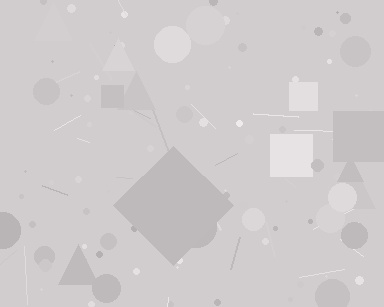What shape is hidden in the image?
A diamond is hidden in the image.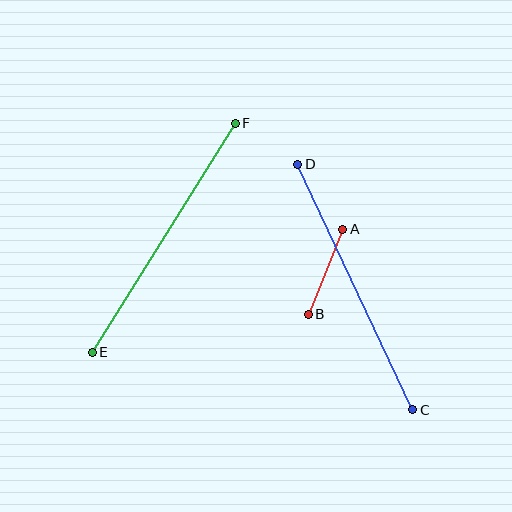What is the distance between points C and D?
The distance is approximately 271 pixels.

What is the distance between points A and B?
The distance is approximately 92 pixels.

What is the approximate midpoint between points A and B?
The midpoint is at approximately (326, 272) pixels.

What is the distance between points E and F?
The distance is approximately 270 pixels.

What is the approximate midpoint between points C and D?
The midpoint is at approximately (355, 287) pixels.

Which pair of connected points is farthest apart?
Points C and D are farthest apart.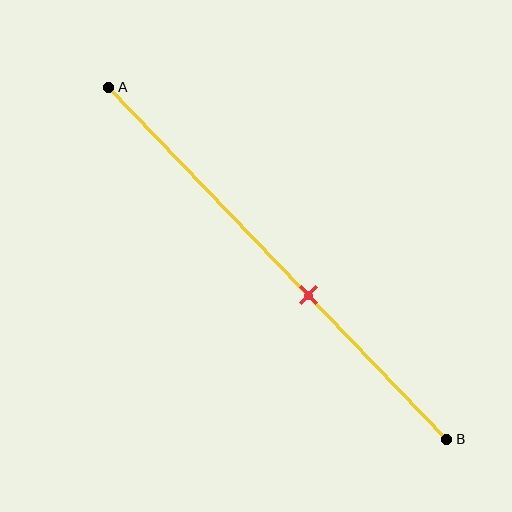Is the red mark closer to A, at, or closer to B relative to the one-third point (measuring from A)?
The red mark is closer to point B than the one-third point of segment AB.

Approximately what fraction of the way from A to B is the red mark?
The red mark is approximately 60% of the way from A to B.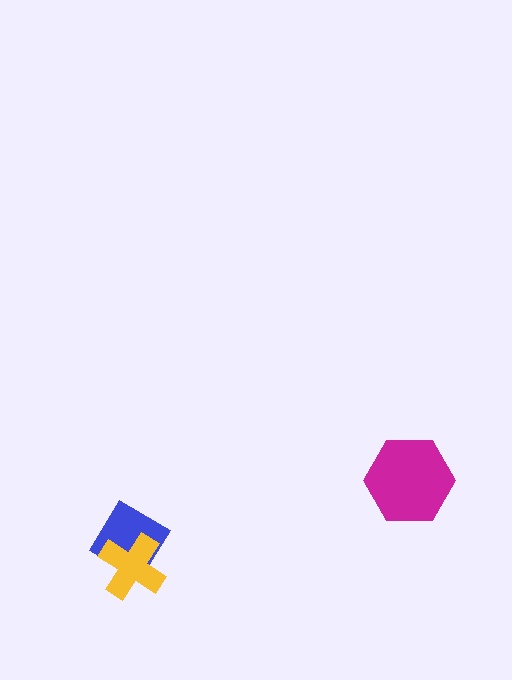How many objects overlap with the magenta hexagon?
0 objects overlap with the magenta hexagon.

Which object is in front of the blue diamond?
The yellow cross is in front of the blue diamond.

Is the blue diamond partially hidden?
Yes, it is partially covered by another shape.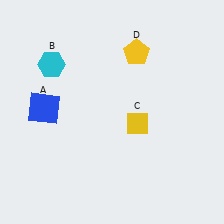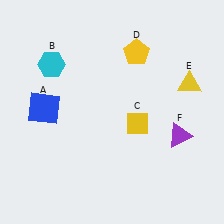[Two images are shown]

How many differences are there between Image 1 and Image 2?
There are 2 differences between the two images.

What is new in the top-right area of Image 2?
A yellow triangle (E) was added in the top-right area of Image 2.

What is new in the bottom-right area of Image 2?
A purple triangle (F) was added in the bottom-right area of Image 2.